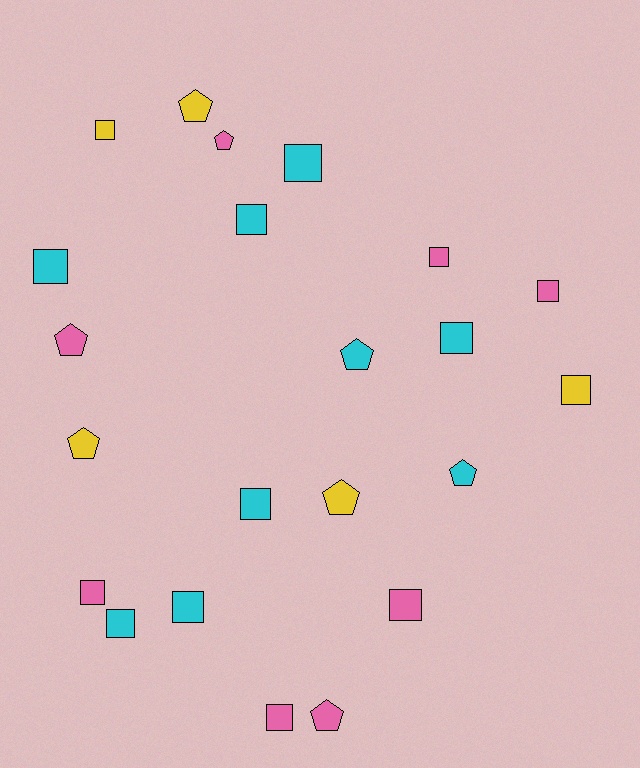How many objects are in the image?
There are 22 objects.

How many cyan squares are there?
There are 7 cyan squares.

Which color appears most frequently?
Cyan, with 9 objects.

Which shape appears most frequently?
Square, with 14 objects.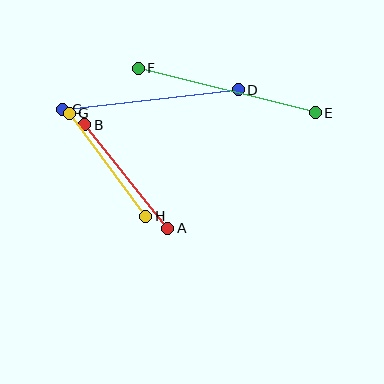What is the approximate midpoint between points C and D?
The midpoint is at approximately (151, 100) pixels.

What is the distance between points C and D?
The distance is approximately 177 pixels.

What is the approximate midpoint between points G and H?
The midpoint is at approximately (108, 165) pixels.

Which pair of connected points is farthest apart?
Points E and F are farthest apart.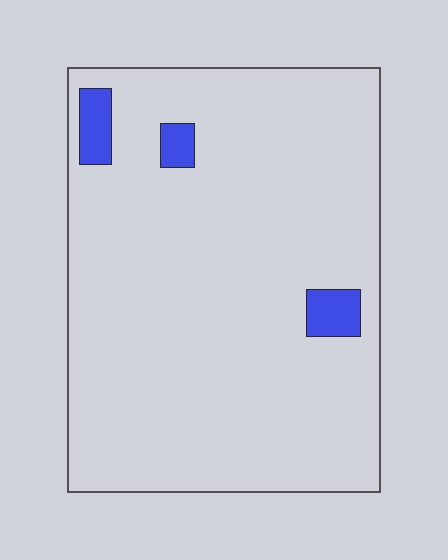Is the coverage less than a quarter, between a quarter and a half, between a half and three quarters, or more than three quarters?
Less than a quarter.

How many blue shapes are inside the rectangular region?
3.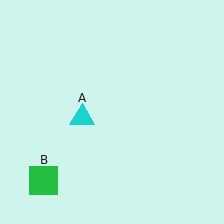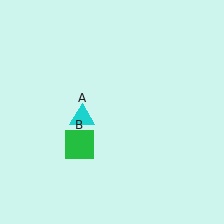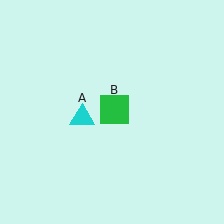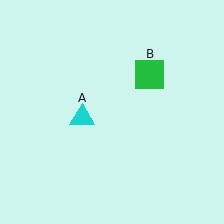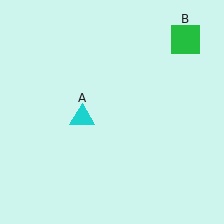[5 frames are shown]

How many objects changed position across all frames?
1 object changed position: green square (object B).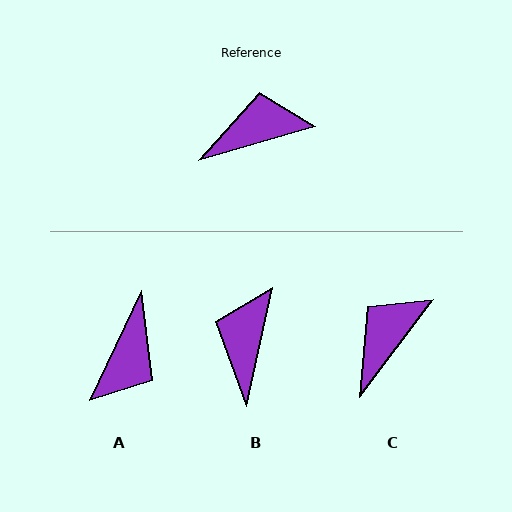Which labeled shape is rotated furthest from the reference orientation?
A, about 131 degrees away.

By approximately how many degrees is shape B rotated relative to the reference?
Approximately 62 degrees counter-clockwise.